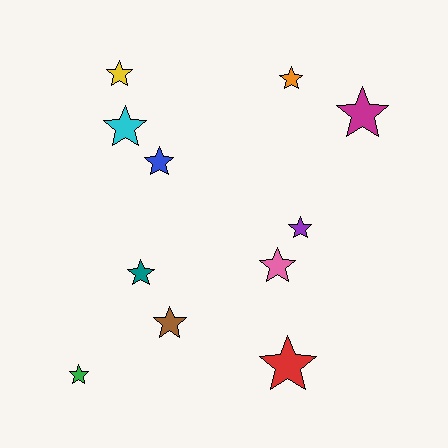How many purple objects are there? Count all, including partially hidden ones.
There is 1 purple object.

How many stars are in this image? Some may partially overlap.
There are 11 stars.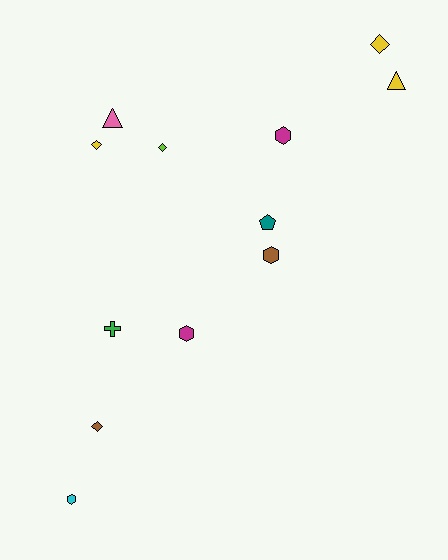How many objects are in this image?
There are 12 objects.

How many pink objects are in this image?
There is 1 pink object.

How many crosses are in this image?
There is 1 cross.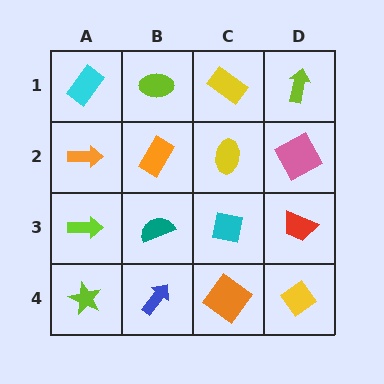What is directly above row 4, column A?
A lime arrow.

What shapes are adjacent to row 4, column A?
A lime arrow (row 3, column A), a blue arrow (row 4, column B).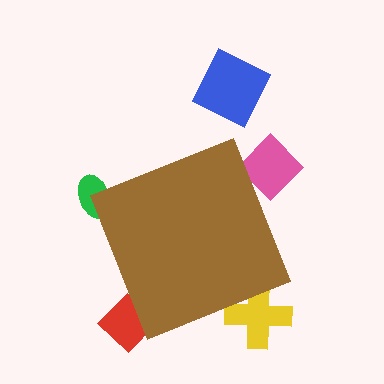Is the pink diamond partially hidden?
Yes, the pink diamond is partially hidden behind the brown diamond.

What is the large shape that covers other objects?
A brown diamond.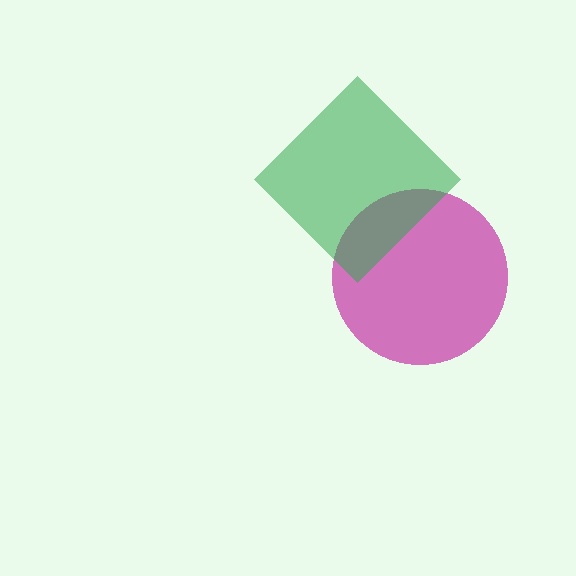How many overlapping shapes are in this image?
There are 2 overlapping shapes in the image.